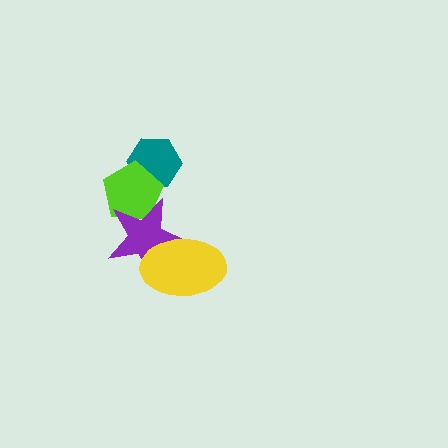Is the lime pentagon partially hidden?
Yes, it is partially covered by another shape.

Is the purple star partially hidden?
Yes, it is partially covered by another shape.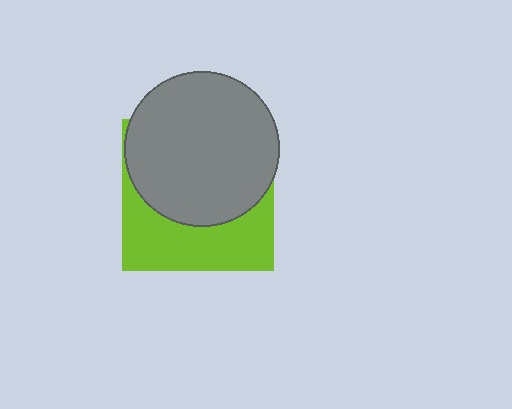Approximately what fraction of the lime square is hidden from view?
Roughly 60% of the lime square is hidden behind the gray circle.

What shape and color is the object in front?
The object in front is a gray circle.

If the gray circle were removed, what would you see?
You would see the complete lime square.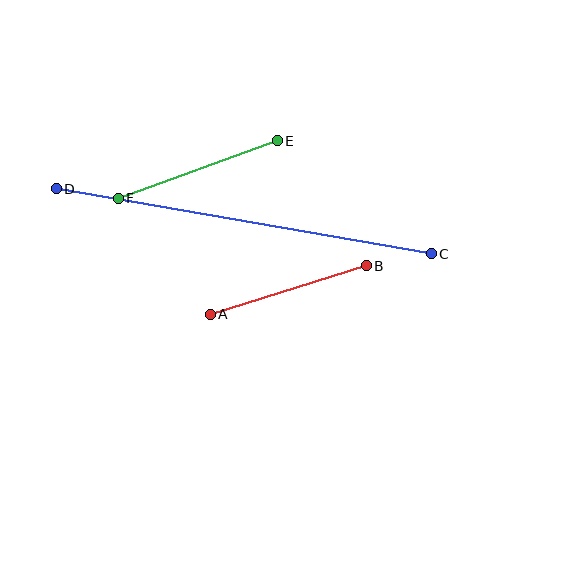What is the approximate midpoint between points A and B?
The midpoint is at approximately (288, 290) pixels.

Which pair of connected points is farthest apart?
Points C and D are farthest apart.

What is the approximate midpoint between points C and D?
The midpoint is at approximately (244, 221) pixels.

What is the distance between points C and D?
The distance is approximately 381 pixels.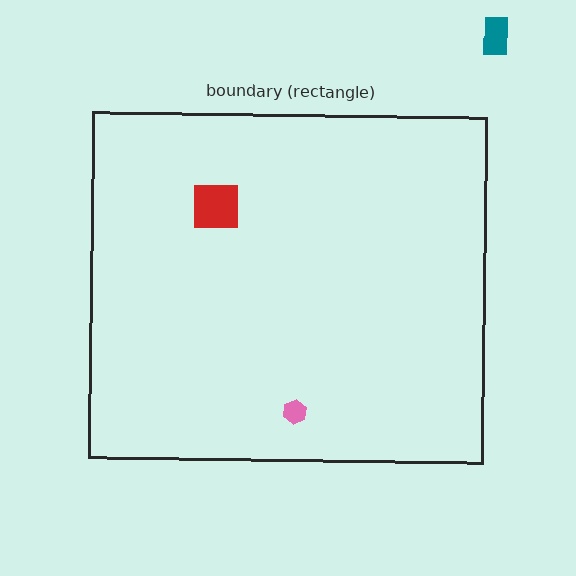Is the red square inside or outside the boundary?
Inside.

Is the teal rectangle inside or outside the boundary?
Outside.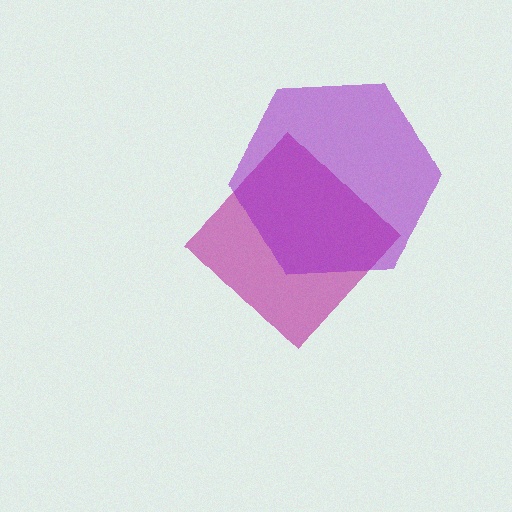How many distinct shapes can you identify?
There are 2 distinct shapes: a magenta diamond, a purple hexagon.